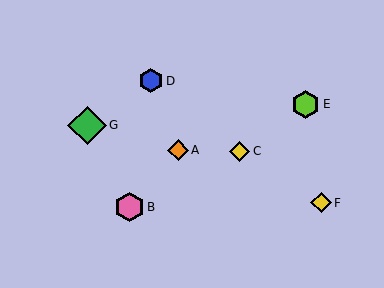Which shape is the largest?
The green diamond (labeled G) is the largest.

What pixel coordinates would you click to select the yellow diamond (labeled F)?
Click at (321, 203) to select the yellow diamond F.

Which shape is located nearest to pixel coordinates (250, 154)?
The yellow diamond (labeled C) at (240, 151) is nearest to that location.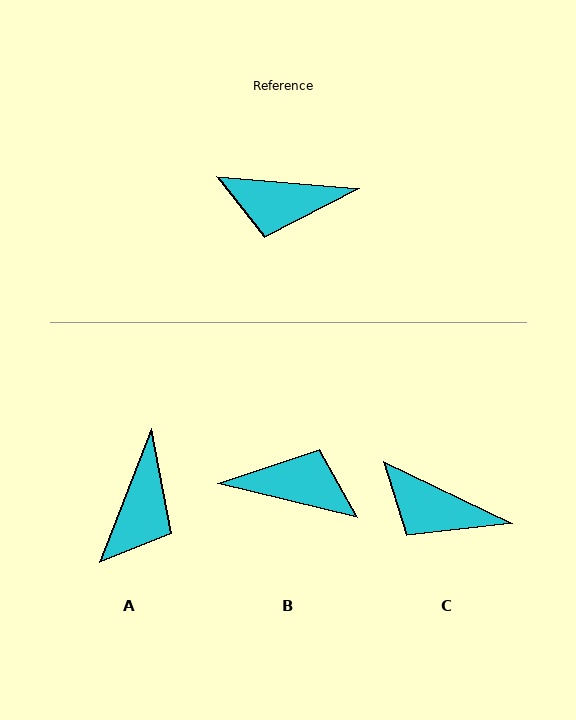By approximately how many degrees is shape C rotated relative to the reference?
Approximately 21 degrees clockwise.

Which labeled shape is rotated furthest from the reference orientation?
B, about 171 degrees away.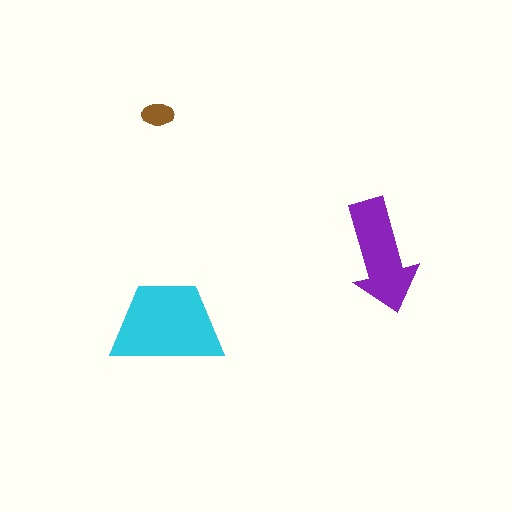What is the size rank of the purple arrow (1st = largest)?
2nd.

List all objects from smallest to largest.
The brown ellipse, the purple arrow, the cyan trapezoid.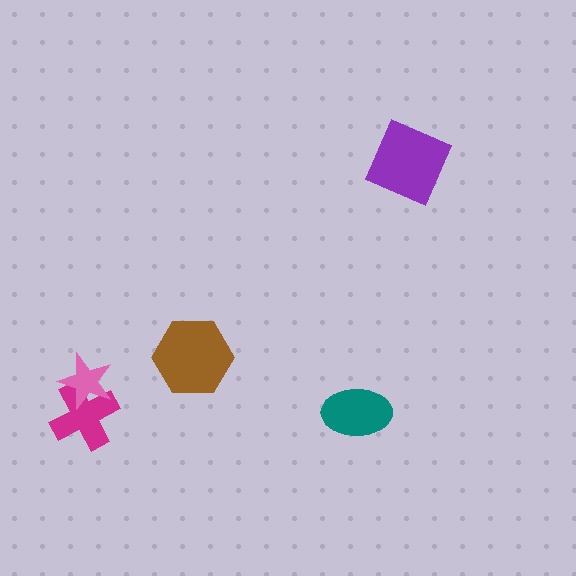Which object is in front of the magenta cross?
The pink star is in front of the magenta cross.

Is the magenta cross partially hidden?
Yes, it is partially covered by another shape.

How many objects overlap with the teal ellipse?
0 objects overlap with the teal ellipse.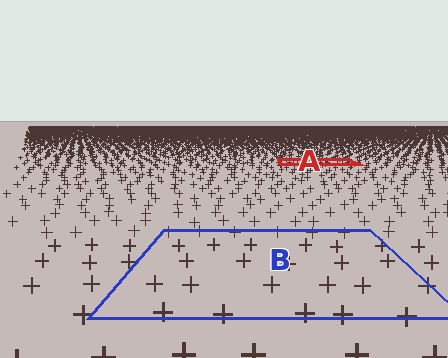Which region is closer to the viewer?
Region B is closer. The texture elements there are larger and more spread out.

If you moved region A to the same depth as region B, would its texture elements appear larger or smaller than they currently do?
They would appear larger. At a closer depth, the same texture elements are projected at a bigger on-screen size.